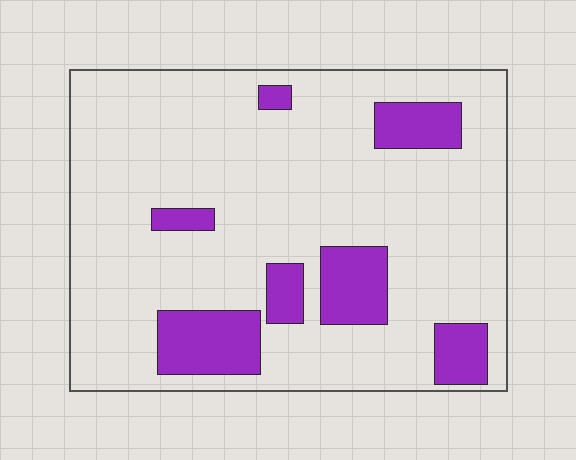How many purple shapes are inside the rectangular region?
7.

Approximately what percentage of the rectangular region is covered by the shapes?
Approximately 15%.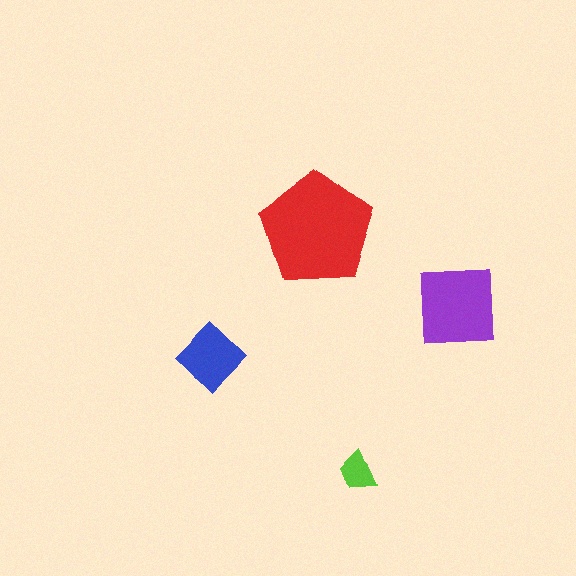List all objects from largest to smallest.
The red pentagon, the purple square, the blue diamond, the lime trapezoid.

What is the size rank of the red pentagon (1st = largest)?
1st.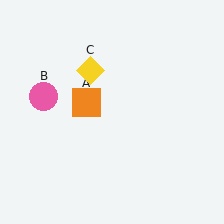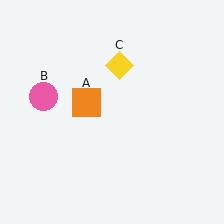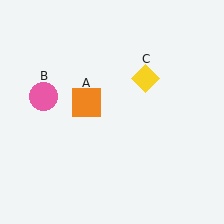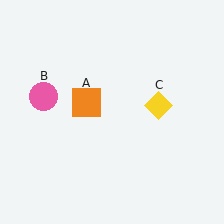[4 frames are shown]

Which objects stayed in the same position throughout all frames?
Orange square (object A) and pink circle (object B) remained stationary.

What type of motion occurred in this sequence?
The yellow diamond (object C) rotated clockwise around the center of the scene.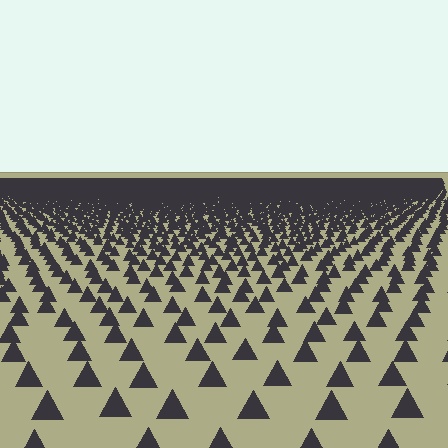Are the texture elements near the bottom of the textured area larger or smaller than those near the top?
Larger. Near the bottom, elements are closer to the viewer and appear at a bigger on-screen size.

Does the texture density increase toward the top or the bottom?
Density increases toward the top.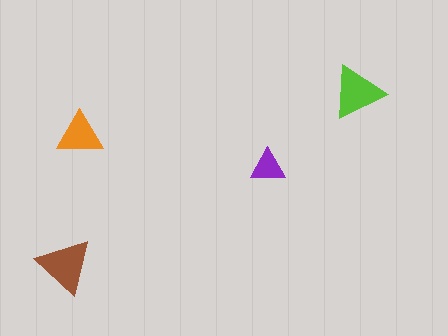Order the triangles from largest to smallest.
the brown one, the lime one, the orange one, the purple one.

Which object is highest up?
The lime triangle is topmost.